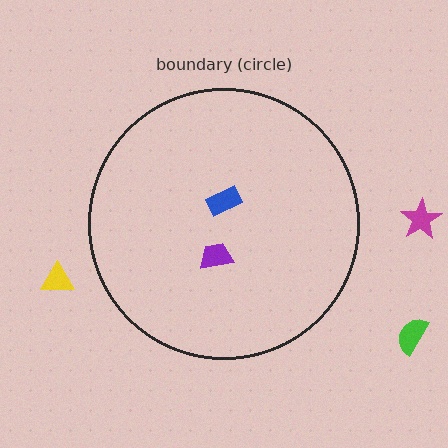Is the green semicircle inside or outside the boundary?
Outside.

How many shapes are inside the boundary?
2 inside, 3 outside.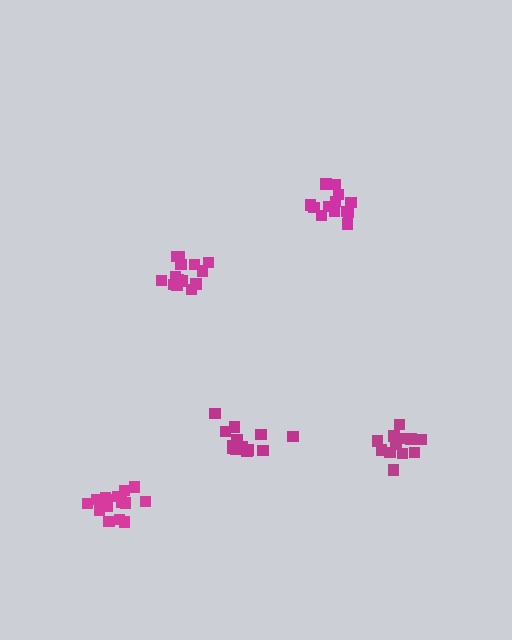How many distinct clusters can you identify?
There are 5 distinct clusters.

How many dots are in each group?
Group 1: 13 dots, Group 2: 14 dots, Group 3: 13 dots, Group 4: 16 dots, Group 5: 14 dots (70 total).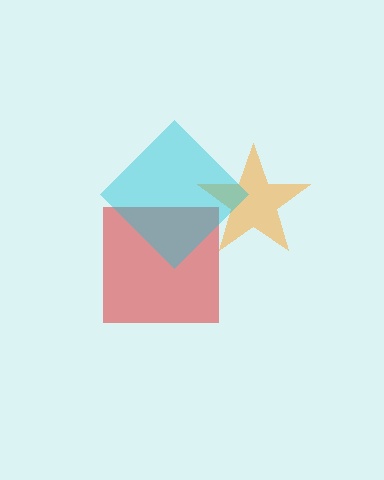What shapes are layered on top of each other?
The layered shapes are: a red square, an orange star, a cyan diamond.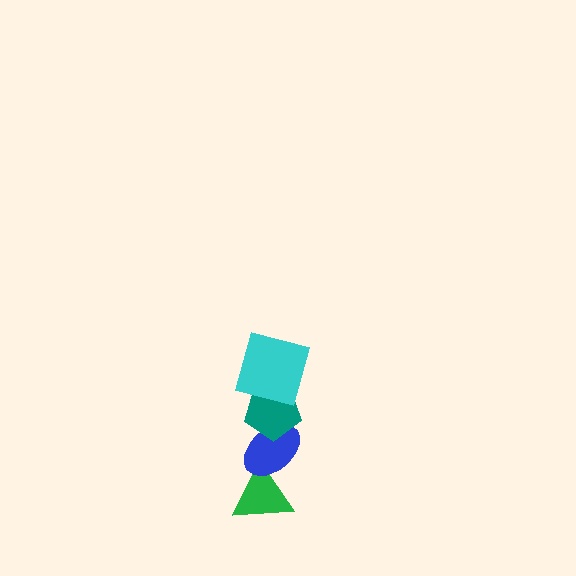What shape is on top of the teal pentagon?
The cyan square is on top of the teal pentagon.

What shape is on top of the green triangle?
The blue ellipse is on top of the green triangle.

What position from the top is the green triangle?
The green triangle is 4th from the top.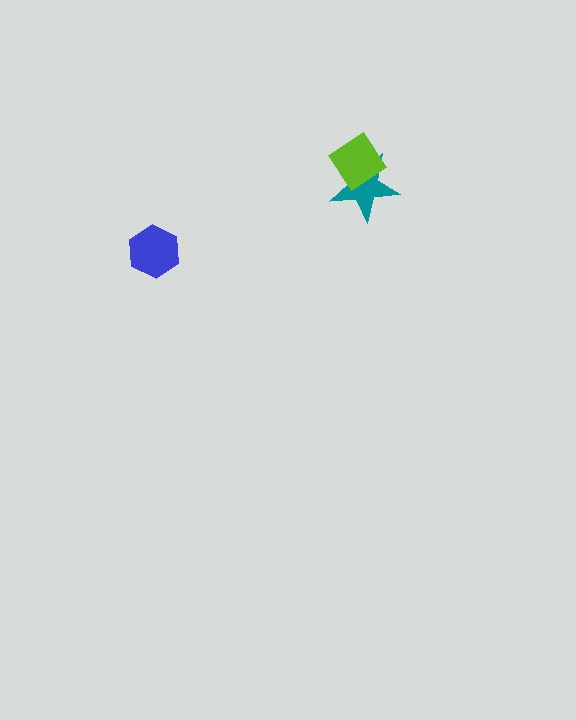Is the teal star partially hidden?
Yes, it is partially covered by another shape.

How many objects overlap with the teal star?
1 object overlaps with the teal star.